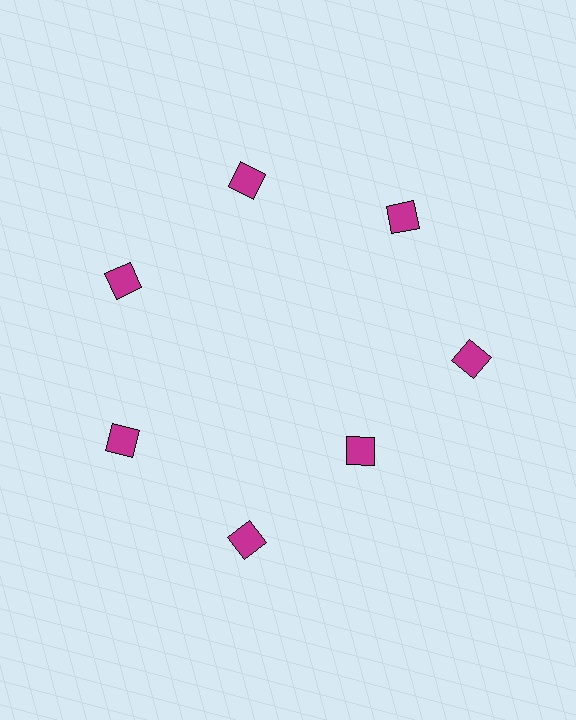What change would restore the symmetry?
The symmetry would be restored by moving it outward, back onto the ring so that all 7 diamonds sit at equal angles and equal distance from the center.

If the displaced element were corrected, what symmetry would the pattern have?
It would have 7-fold rotational symmetry — the pattern would map onto itself every 51 degrees.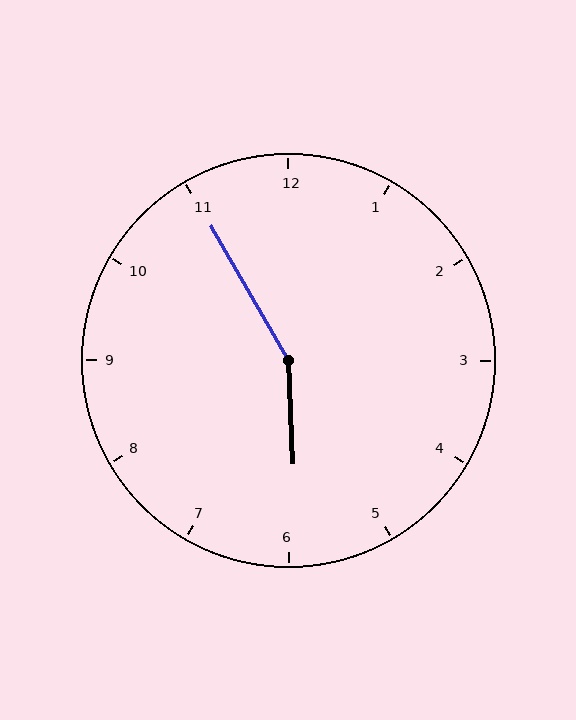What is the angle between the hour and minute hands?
Approximately 152 degrees.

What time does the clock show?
5:55.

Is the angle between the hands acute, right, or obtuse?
It is obtuse.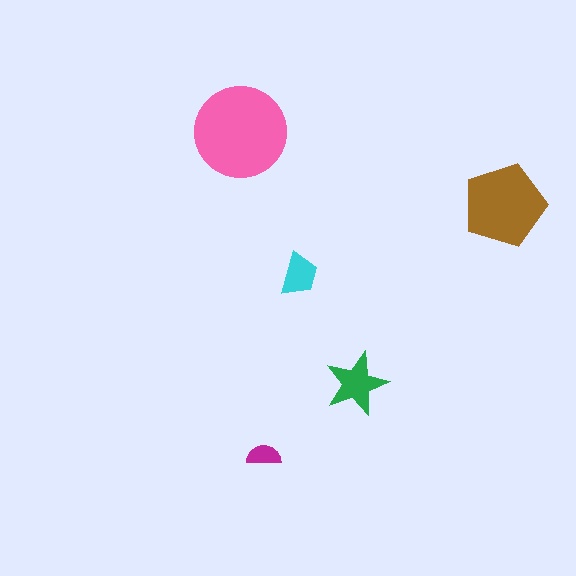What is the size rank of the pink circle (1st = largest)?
1st.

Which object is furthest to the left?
The pink circle is leftmost.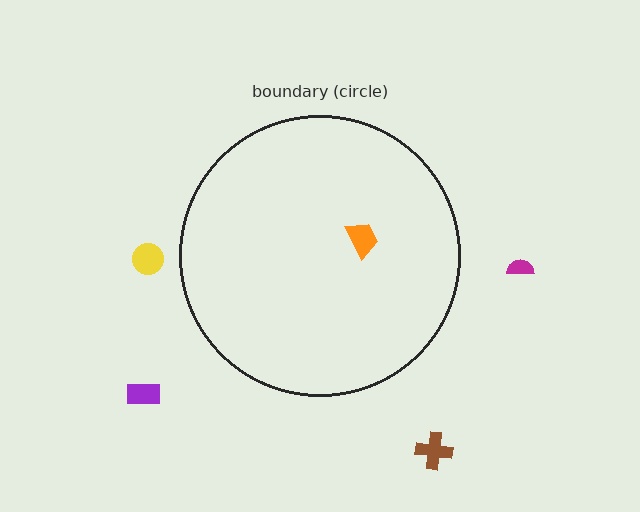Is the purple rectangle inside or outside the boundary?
Outside.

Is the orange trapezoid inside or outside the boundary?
Inside.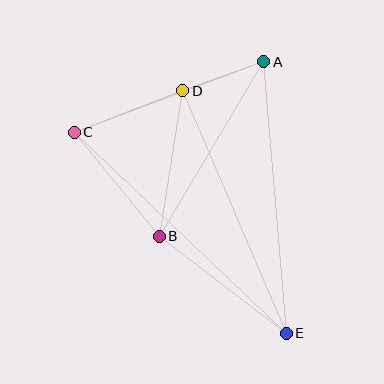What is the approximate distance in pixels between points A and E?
The distance between A and E is approximately 273 pixels.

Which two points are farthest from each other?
Points C and E are farthest from each other.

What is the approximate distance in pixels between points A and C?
The distance between A and C is approximately 202 pixels.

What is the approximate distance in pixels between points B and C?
The distance between B and C is approximately 134 pixels.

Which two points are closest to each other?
Points A and D are closest to each other.